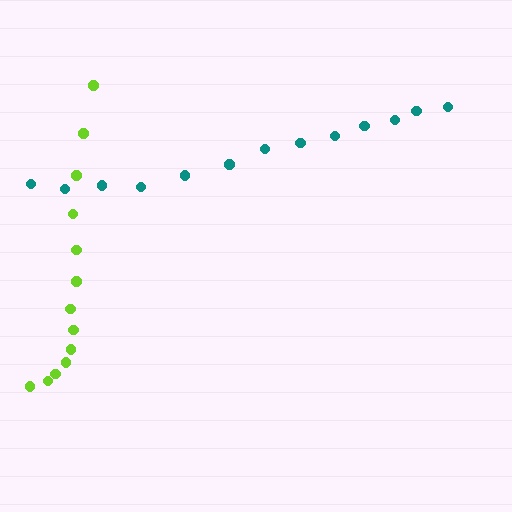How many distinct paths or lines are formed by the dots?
There are 2 distinct paths.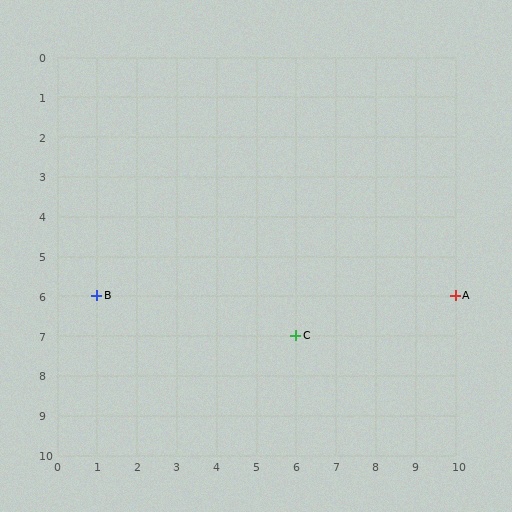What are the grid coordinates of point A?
Point A is at grid coordinates (10, 6).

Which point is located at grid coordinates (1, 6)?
Point B is at (1, 6).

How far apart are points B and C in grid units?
Points B and C are 5 columns and 1 row apart (about 5.1 grid units diagonally).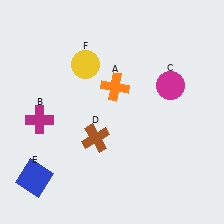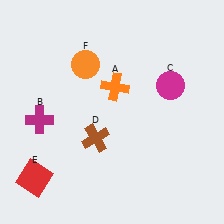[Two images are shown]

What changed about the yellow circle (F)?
In Image 1, F is yellow. In Image 2, it changed to orange.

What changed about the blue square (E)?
In Image 1, E is blue. In Image 2, it changed to red.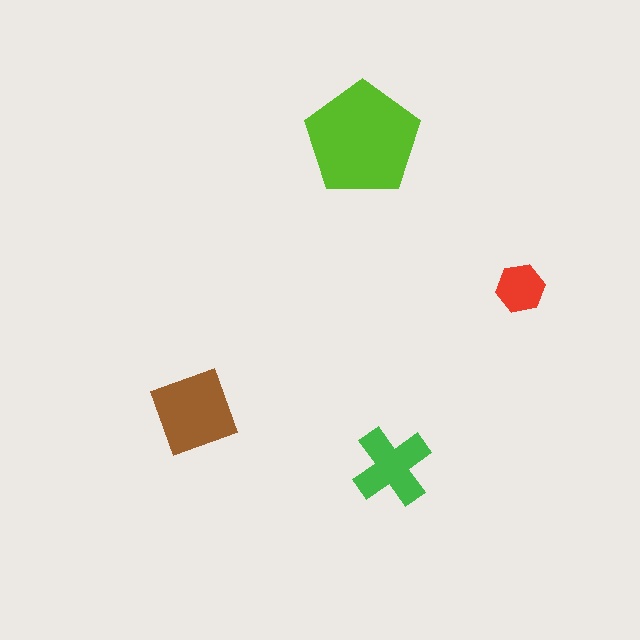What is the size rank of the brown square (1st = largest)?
2nd.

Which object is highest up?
The lime pentagon is topmost.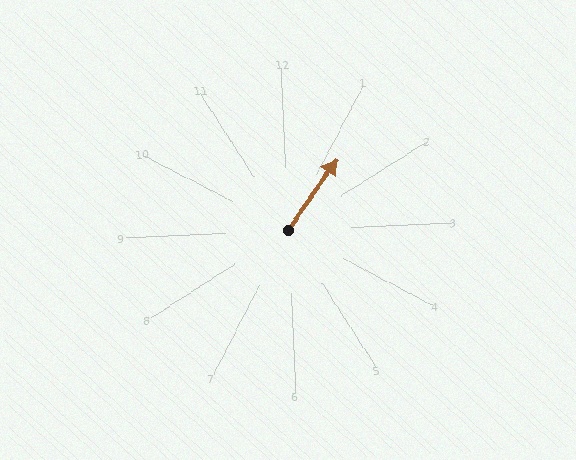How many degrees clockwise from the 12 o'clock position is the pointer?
Approximately 37 degrees.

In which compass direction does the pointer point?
Northeast.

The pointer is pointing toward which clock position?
Roughly 1 o'clock.